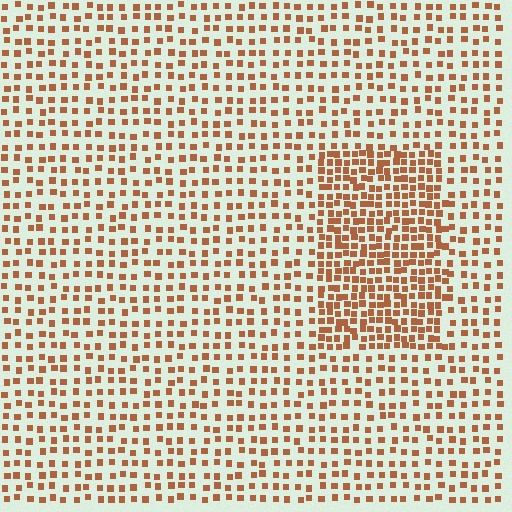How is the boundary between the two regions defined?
The boundary is defined by a change in element density (approximately 2.0x ratio). All elements are the same color, size, and shape.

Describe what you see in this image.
The image contains small brown elements arranged at two different densities. A rectangle-shaped region is visible where the elements are more densely packed than the surrounding area.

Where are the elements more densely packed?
The elements are more densely packed inside the rectangle boundary.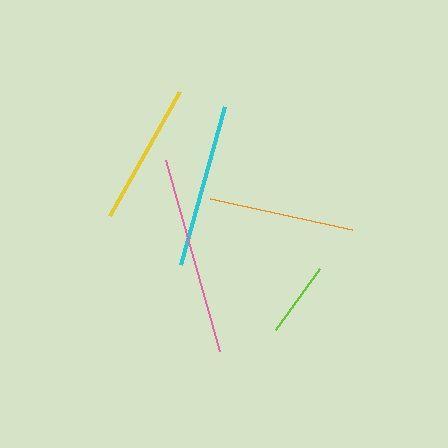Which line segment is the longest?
The pink line is the longest at approximately 199 pixels.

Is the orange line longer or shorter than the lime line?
The orange line is longer than the lime line.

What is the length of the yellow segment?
The yellow segment is approximately 143 pixels long.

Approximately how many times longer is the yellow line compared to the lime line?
The yellow line is approximately 1.9 times the length of the lime line.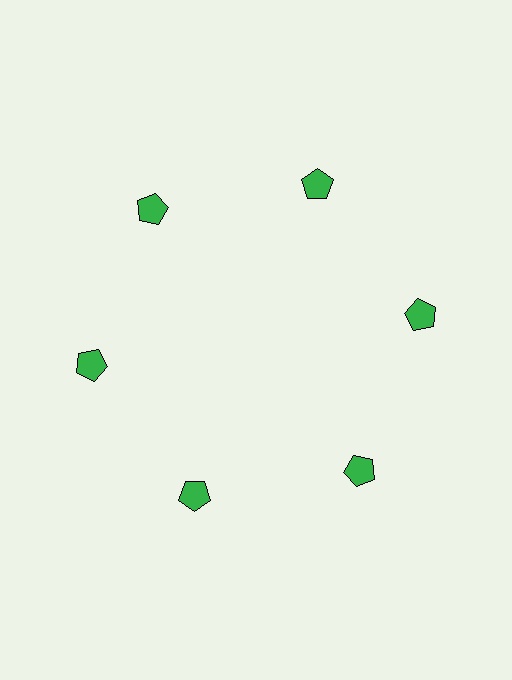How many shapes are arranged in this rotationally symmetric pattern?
There are 6 shapes, arranged in 6 groups of 1.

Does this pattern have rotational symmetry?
Yes, this pattern has 6-fold rotational symmetry. It looks the same after rotating 60 degrees around the center.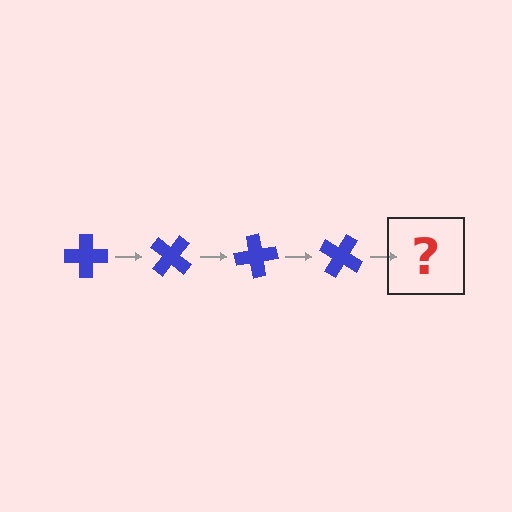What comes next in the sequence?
The next element should be a blue cross rotated 160 degrees.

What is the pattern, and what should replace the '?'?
The pattern is that the cross rotates 40 degrees each step. The '?' should be a blue cross rotated 160 degrees.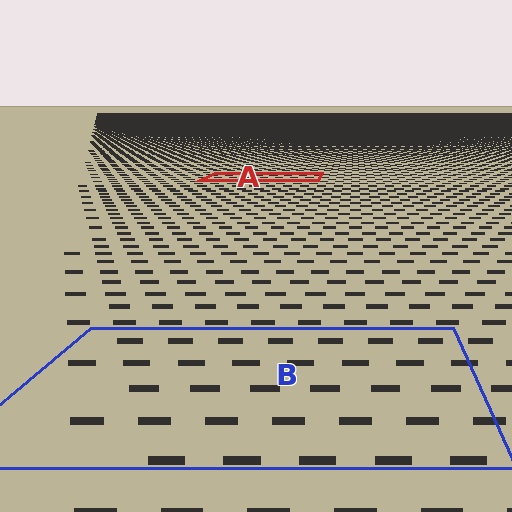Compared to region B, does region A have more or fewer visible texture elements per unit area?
Region A has more texture elements per unit area — they are packed more densely because it is farther away.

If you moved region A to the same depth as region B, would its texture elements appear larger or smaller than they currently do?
They would appear larger. At a closer depth, the same texture elements are projected at a bigger on-screen size.